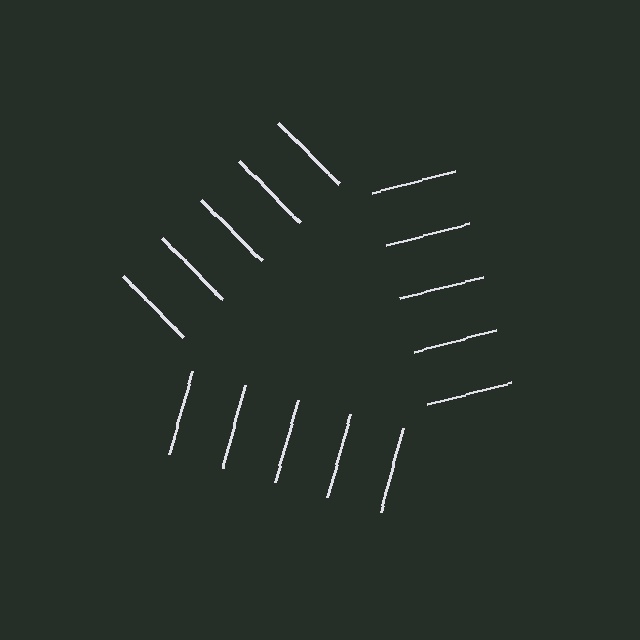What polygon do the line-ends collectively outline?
An illusory triangle — the line segments terminate on its edges but no continuous stroke is drawn.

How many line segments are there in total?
15 — 5 along each of the 3 edges.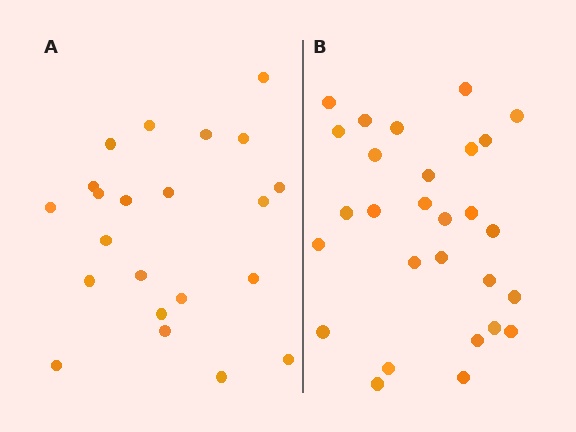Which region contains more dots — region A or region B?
Region B (the right region) has more dots.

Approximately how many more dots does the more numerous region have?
Region B has about 6 more dots than region A.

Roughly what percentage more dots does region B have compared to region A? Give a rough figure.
About 25% more.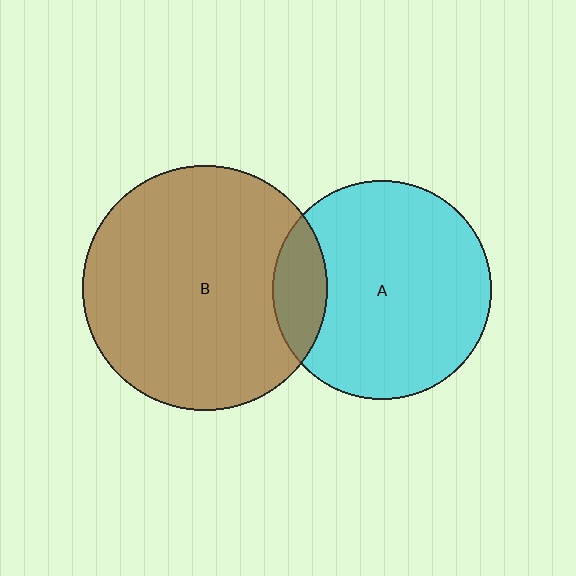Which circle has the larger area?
Circle B (brown).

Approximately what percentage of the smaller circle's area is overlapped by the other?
Approximately 15%.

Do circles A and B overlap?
Yes.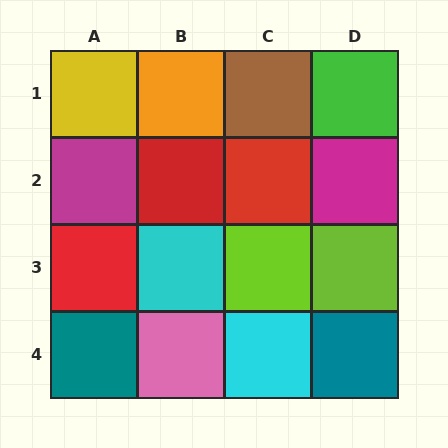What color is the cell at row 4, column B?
Pink.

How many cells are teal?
2 cells are teal.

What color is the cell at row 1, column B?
Orange.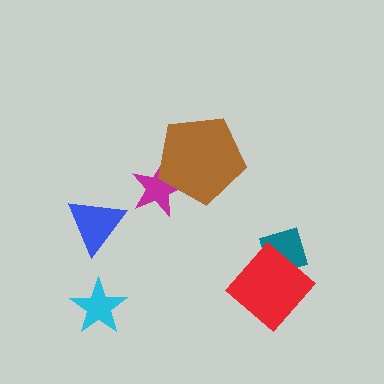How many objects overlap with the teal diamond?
1 object overlaps with the teal diamond.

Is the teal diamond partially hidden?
Yes, it is partially covered by another shape.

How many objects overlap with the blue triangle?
0 objects overlap with the blue triangle.